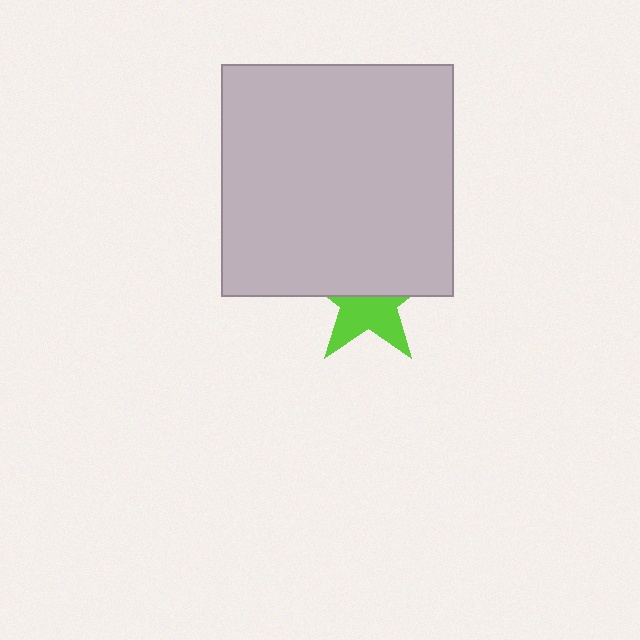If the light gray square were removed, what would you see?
You would see the complete lime star.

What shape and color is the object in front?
The object in front is a light gray square.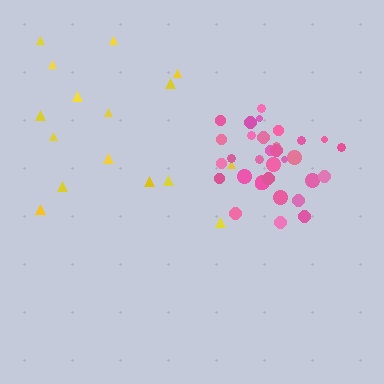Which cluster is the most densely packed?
Pink.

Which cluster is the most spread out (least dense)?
Yellow.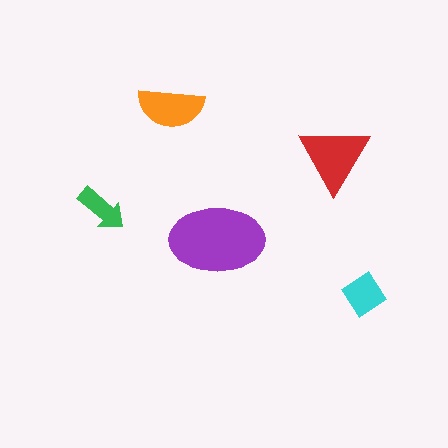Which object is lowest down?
The cyan diamond is bottommost.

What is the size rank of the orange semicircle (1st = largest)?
3rd.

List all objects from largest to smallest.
The purple ellipse, the red triangle, the orange semicircle, the cyan diamond, the green arrow.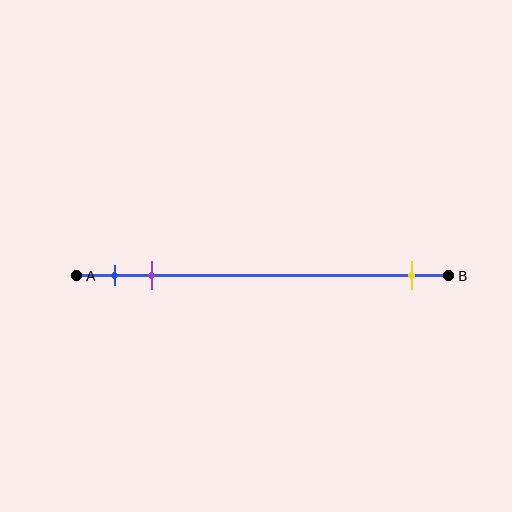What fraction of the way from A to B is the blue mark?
The blue mark is approximately 10% (0.1) of the way from A to B.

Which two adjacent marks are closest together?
The blue and purple marks are the closest adjacent pair.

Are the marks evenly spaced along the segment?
No, the marks are not evenly spaced.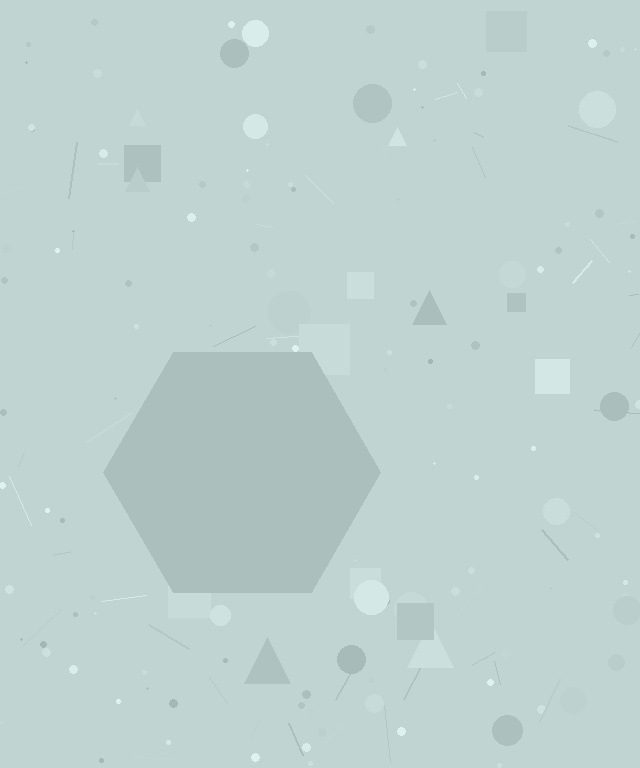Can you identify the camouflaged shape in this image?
The camouflaged shape is a hexagon.